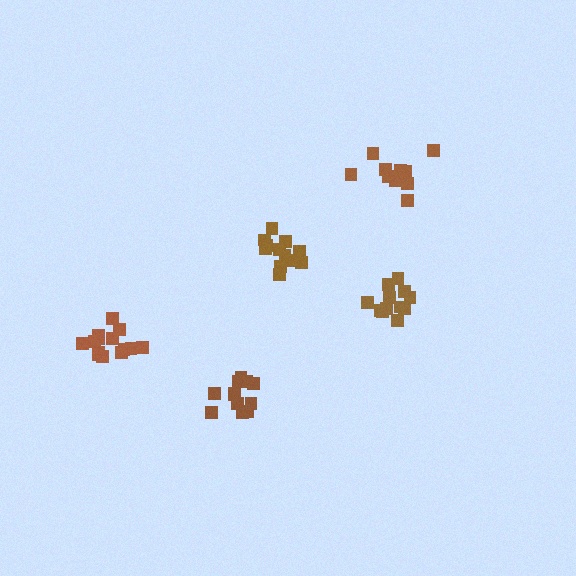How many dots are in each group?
Group 1: 12 dots, Group 2: 14 dots, Group 3: 11 dots, Group 4: 12 dots, Group 5: 12 dots (61 total).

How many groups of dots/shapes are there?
There are 5 groups.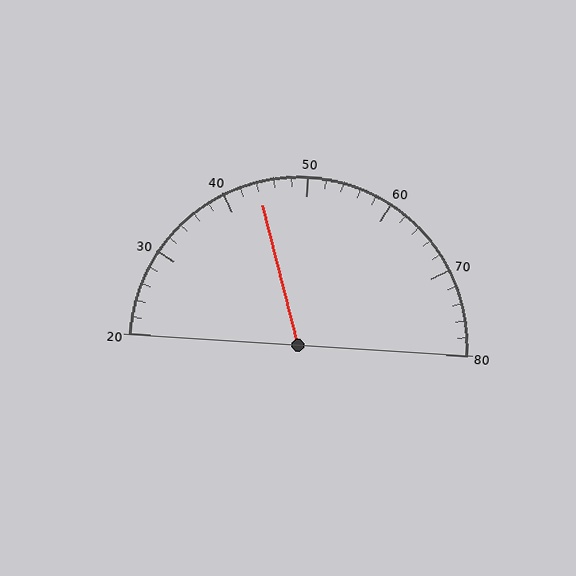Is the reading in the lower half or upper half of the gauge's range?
The reading is in the lower half of the range (20 to 80).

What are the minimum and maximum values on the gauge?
The gauge ranges from 20 to 80.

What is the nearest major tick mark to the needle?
The nearest major tick mark is 40.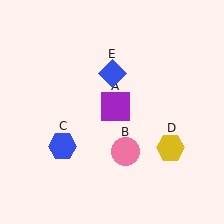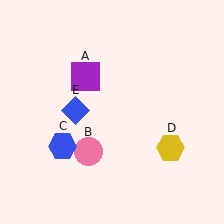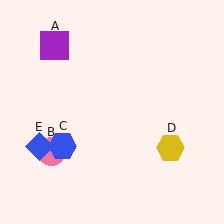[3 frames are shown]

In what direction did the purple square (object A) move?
The purple square (object A) moved up and to the left.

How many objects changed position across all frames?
3 objects changed position: purple square (object A), pink circle (object B), blue diamond (object E).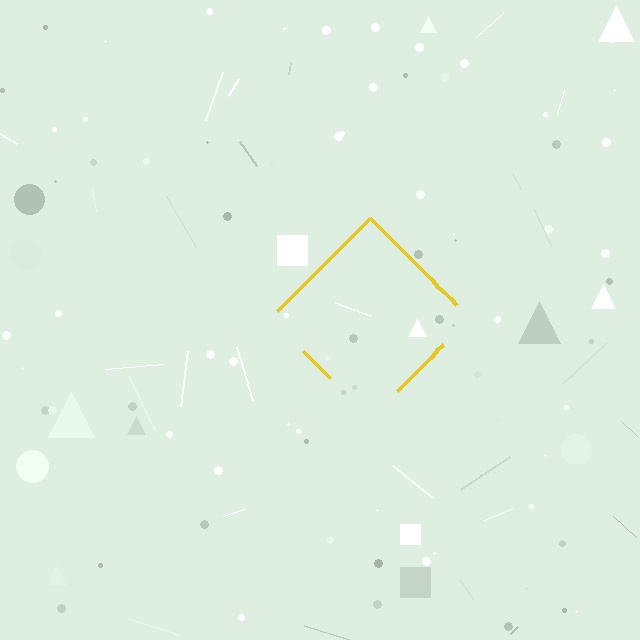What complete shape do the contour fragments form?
The contour fragments form a diamond.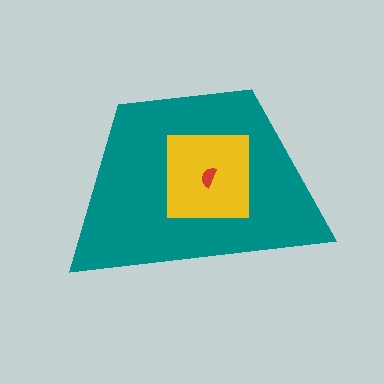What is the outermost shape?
The teal trapezoid.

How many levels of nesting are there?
3.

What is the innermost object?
The red semicircle.